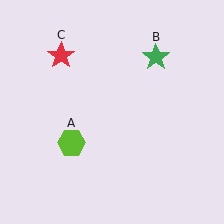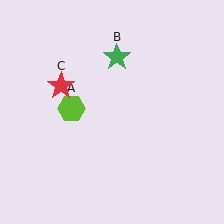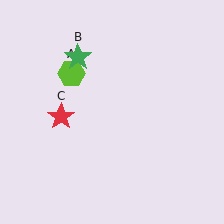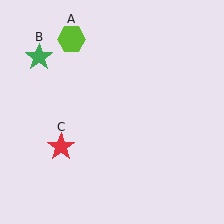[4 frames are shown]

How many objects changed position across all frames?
3 objects changed position: lime hexagon (object A), green star (object B), red star (object C).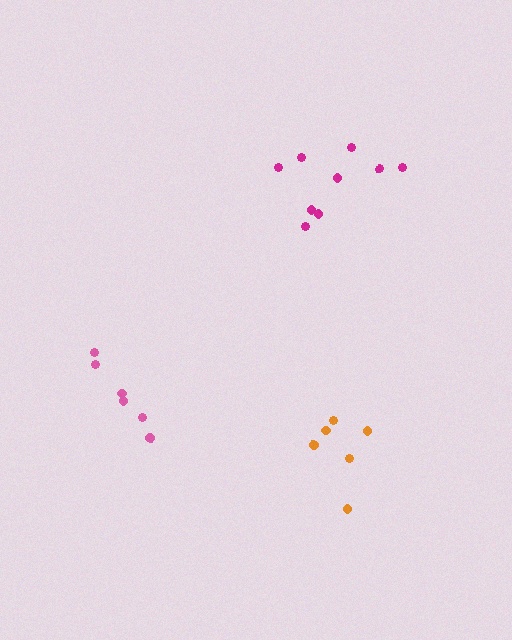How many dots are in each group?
Group 1: 6 dots, Group 2: 9 dots, Group 3: 6 dots (21 total).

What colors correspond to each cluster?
The clusters are colored: pink, magenta, orange.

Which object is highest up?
The magenta cluster is topmost.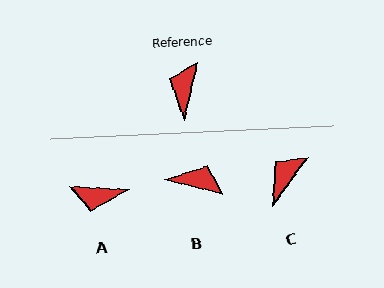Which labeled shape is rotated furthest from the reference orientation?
A, about 100 degrees away.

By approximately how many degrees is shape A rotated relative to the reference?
Approximately 100 degrees counter-clockwise.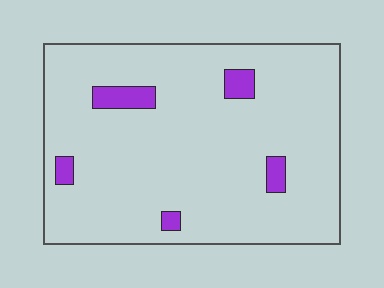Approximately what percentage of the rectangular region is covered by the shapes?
Approximately 5%.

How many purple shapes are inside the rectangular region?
5.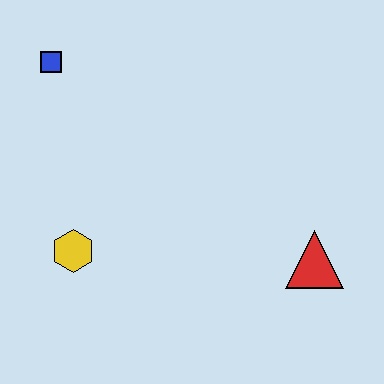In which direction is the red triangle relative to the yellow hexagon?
The red triangle is to the right of the yellow hexagon.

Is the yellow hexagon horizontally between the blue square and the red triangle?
Yes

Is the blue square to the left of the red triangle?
Yes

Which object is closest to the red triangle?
The yellow hexagon is closest to the red triangle.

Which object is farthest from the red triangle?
The blue square is farthest from the red triangle.